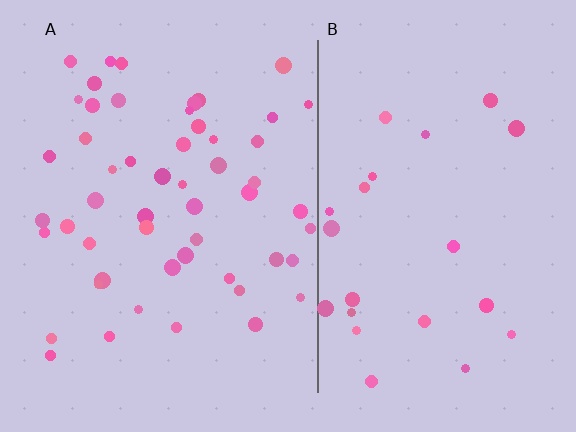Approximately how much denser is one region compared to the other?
Approximately 2.3× — region A over region B.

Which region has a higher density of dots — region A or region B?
A (the left).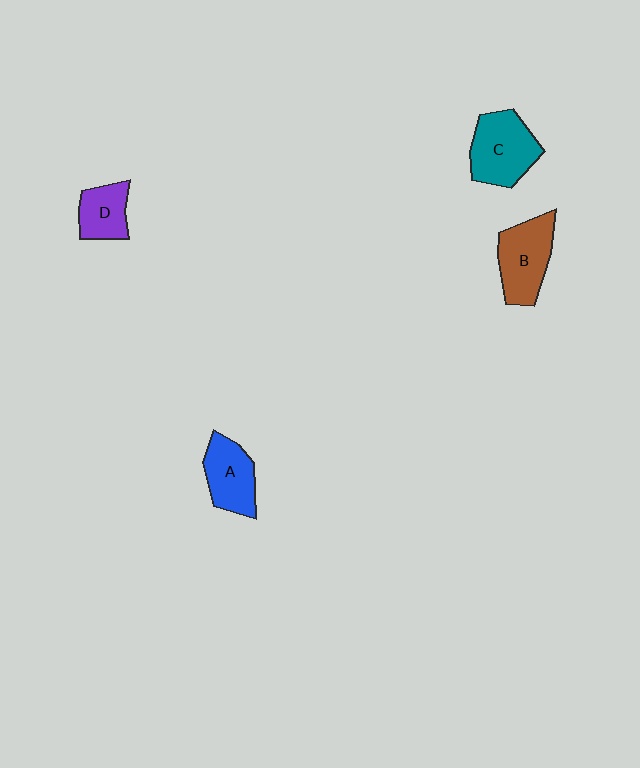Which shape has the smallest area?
Shape D (purple).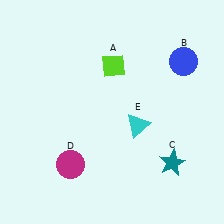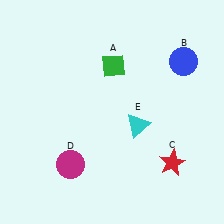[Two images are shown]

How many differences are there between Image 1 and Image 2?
There are 2 differences between the two images.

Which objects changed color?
A changed from lime to green. C changed from teal to red.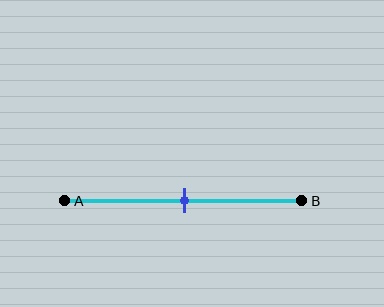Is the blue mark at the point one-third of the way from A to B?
No, the mark is at about 50% from A, not at the 33% one-third point.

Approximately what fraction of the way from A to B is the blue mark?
The blue mark is approximately 50% of the way from A to B.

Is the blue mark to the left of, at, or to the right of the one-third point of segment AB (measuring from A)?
The blue mark is to the right of the one-third point of segment AB.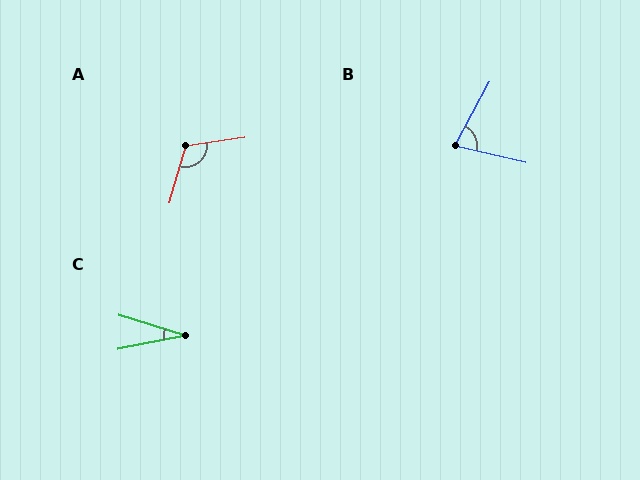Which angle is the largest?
A, at approximately 114 degrees.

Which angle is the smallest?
C, at approximately 28 degrees.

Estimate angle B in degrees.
Approximately 74 degrees.